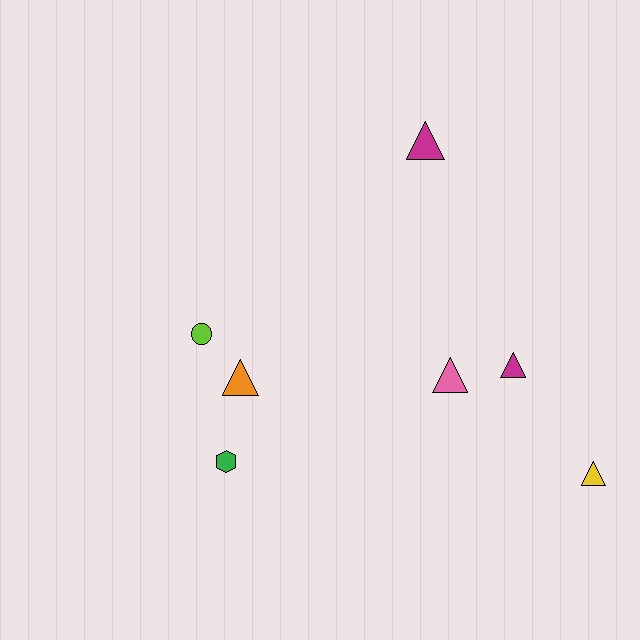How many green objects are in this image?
There is 1 green object.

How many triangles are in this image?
There are 5 triangles.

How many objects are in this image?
There are 7 objects.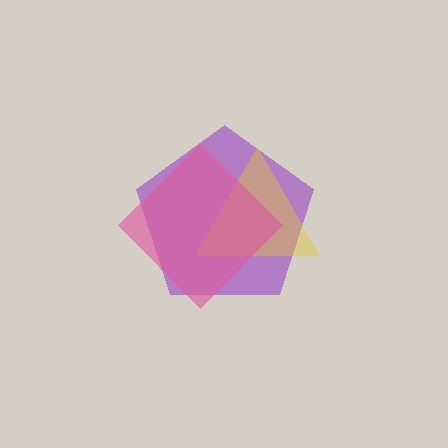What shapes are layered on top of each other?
The layered shapes are: a purple pentagon, a yellow triangle, a pink diamond.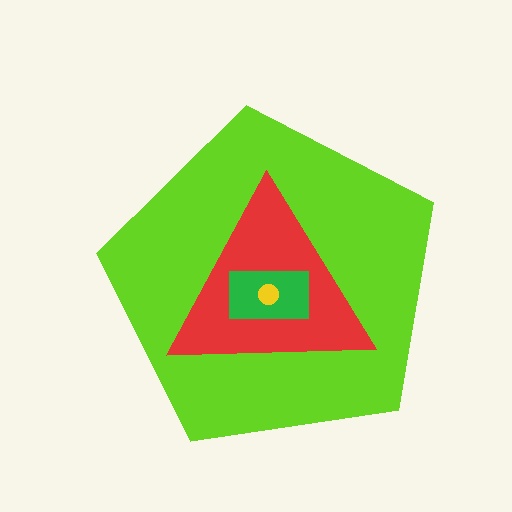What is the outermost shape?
The lime pentagon.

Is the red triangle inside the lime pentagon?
Yes.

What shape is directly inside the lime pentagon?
The red triangle.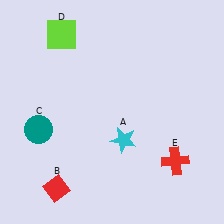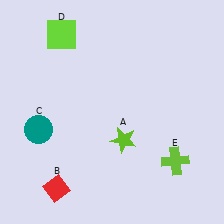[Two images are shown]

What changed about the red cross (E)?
In Image 1, E is red. In Image 2, it changed to lime.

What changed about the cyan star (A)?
In Image 1, A is cyan. In Image 2, it changed to lime.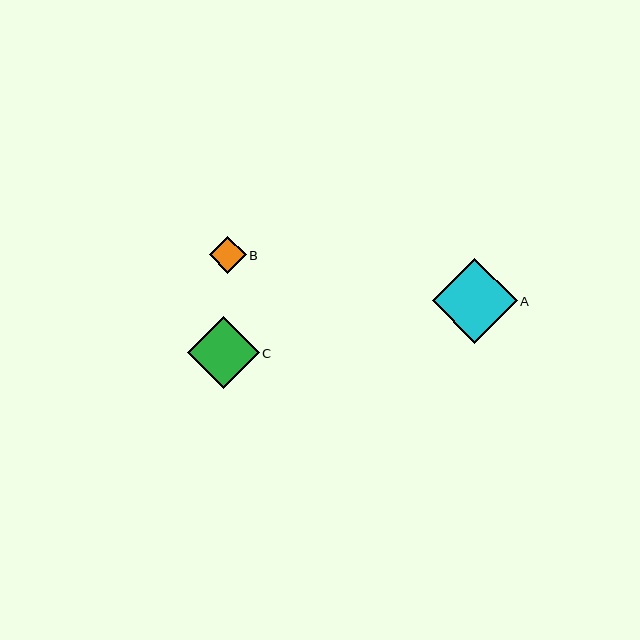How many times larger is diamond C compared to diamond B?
Diamond C is approximately 1.9 times the size of diamond B.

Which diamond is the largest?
Diamond A is the largest with a size of approximately 84 pixels.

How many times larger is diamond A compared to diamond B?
Diamond A is approximately 2.3 times the size of diamond B.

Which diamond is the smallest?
Diamond B is the smallest with a size of approximately 37 pixels.